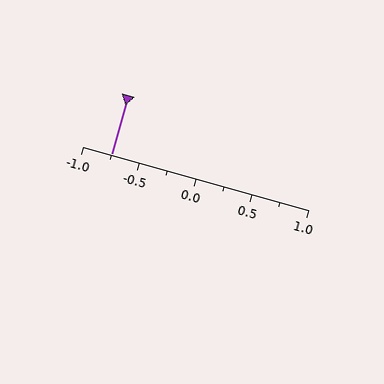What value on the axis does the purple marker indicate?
The marker indicates approximately -0.75.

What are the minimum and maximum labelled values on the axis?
The axis runs from -1.0 to 1.0.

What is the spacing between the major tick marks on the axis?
The major ticks are spaced 0.5 apart.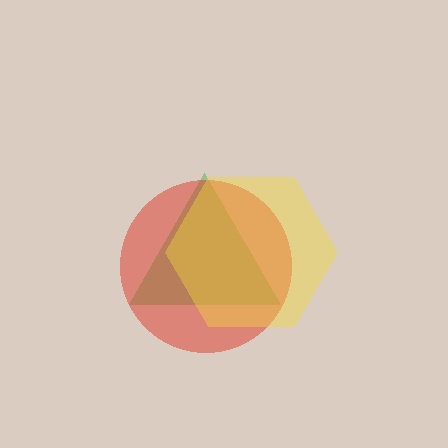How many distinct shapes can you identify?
There are 3 distinct shapes: a green triangle, a red circle, a yellow hexagon.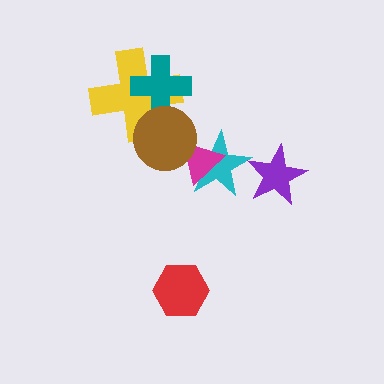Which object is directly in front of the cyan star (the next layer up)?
The magenta triangle is directly in front of the cyan star.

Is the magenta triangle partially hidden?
Yes, it is partially covered by another shape.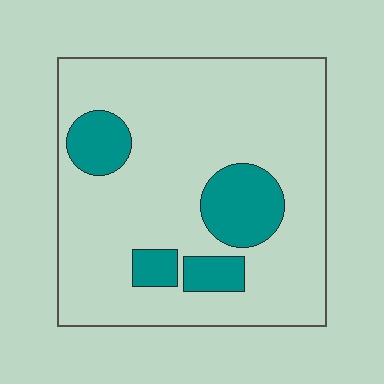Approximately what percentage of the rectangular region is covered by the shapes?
Approximately 20%.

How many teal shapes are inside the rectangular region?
4.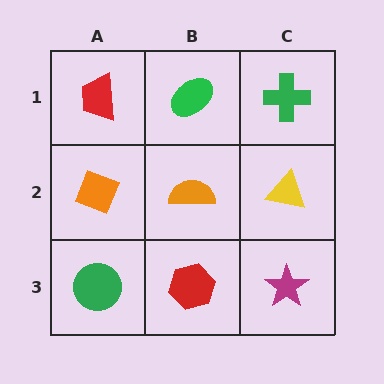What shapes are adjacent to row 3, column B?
An orange semicircle (row 2, column B), a green circle (row 3, column A), a magenta star (row 3, column C).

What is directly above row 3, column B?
An orange semicircle.